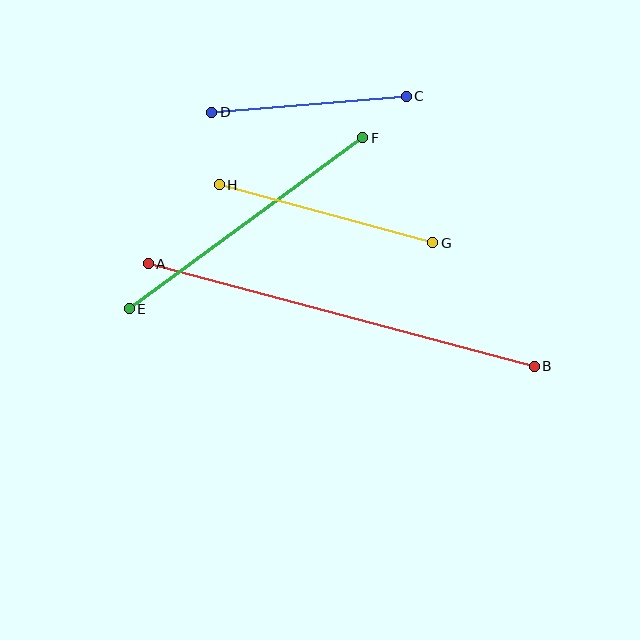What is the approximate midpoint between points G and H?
The midpoint is at approximately (326, 214) pixels.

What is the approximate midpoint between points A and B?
The midpoint is at approximately (341, 315) pixels.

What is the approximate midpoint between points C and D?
The midpoint is at approximately (309, 104) pixels.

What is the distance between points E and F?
The distance is approximately 289 pixels.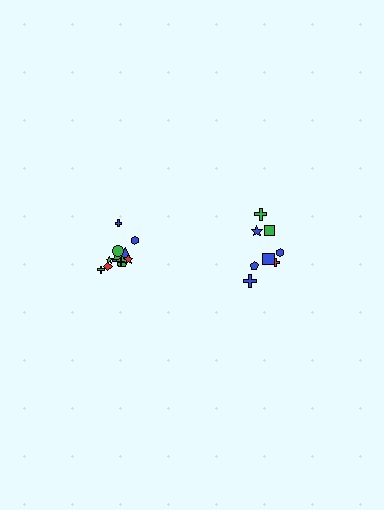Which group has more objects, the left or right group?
The left group.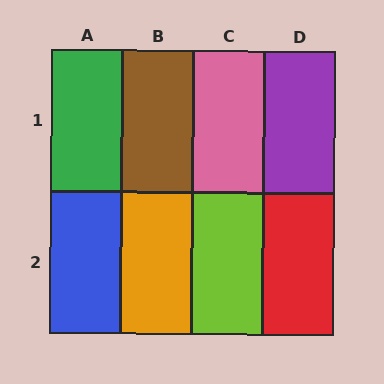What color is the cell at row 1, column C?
Pink.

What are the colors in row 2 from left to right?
Blue, orange, lime, red.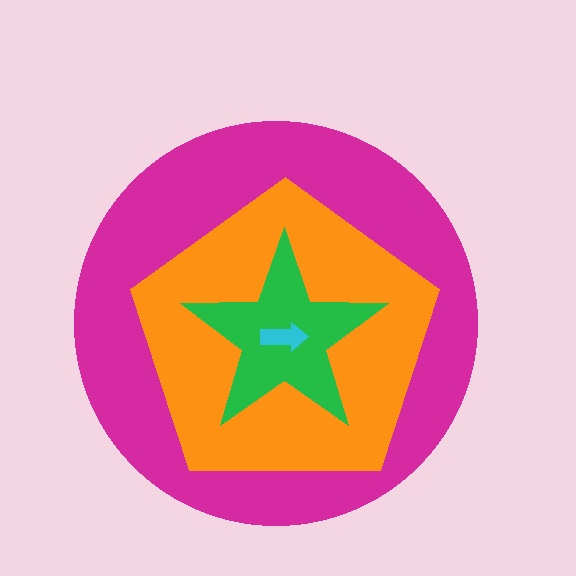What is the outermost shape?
The magenta circle.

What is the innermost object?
The cyan arrow.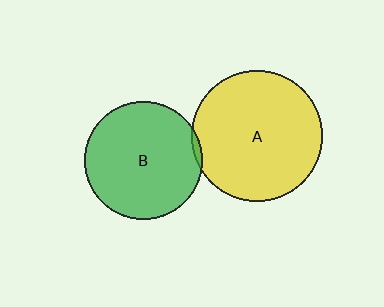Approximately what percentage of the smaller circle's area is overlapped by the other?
Approximately 5%.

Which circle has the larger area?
Circle A (yellow).